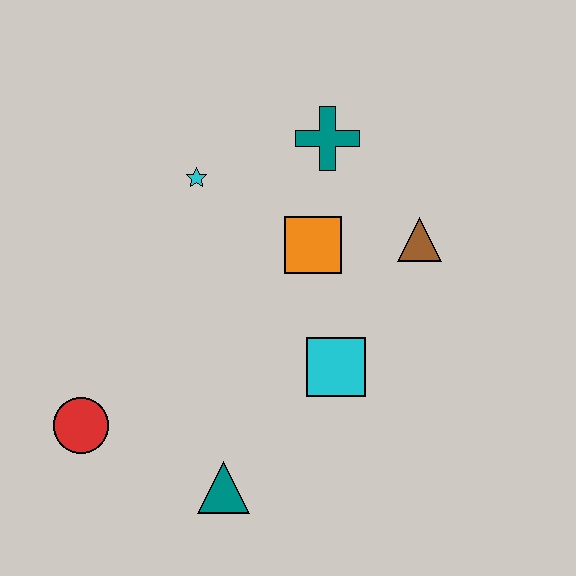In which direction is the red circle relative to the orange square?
The red circle is to the left of the orange square.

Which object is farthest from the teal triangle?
The teal cross is farthest from the teal triangle.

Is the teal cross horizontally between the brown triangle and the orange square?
Yes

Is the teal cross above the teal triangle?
Yes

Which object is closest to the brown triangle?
The orange square is closest to the brown triangle.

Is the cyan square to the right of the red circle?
Yes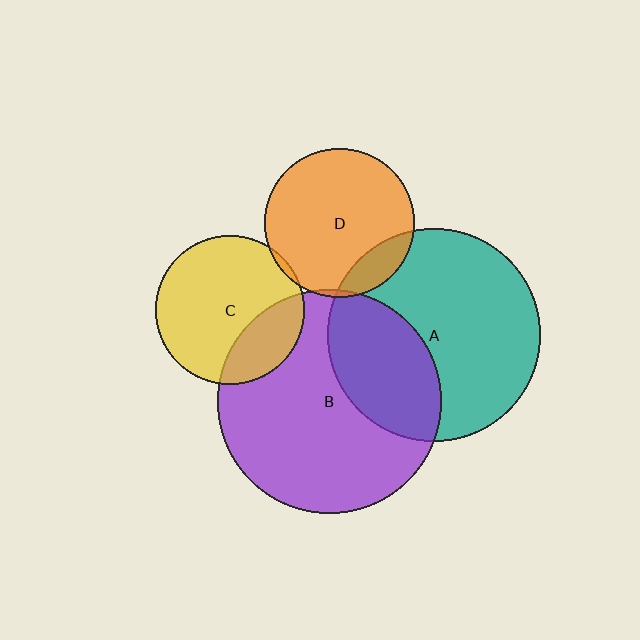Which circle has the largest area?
Circle B (purple).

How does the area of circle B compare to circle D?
Approximately 2.2 times.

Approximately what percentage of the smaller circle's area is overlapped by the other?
Approximately 5%.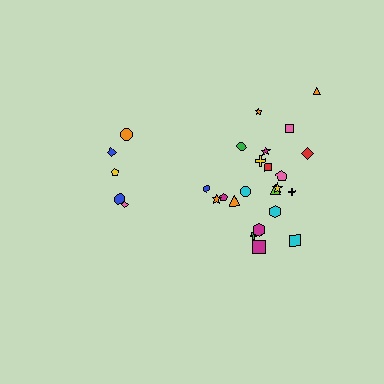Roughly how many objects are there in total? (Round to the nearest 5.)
Roughly 25 objects in total.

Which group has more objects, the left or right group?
The right group.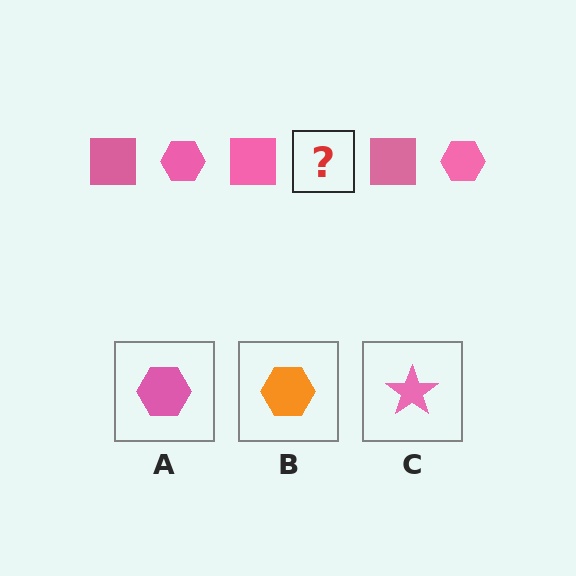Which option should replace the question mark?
Option A.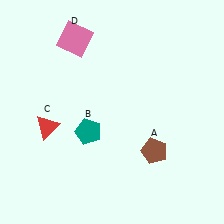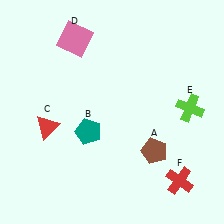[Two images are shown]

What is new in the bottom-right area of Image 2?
A red cross (F) was added in the bottom-right area of Image 2.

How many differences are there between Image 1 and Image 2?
There are 2 differences between the two images.